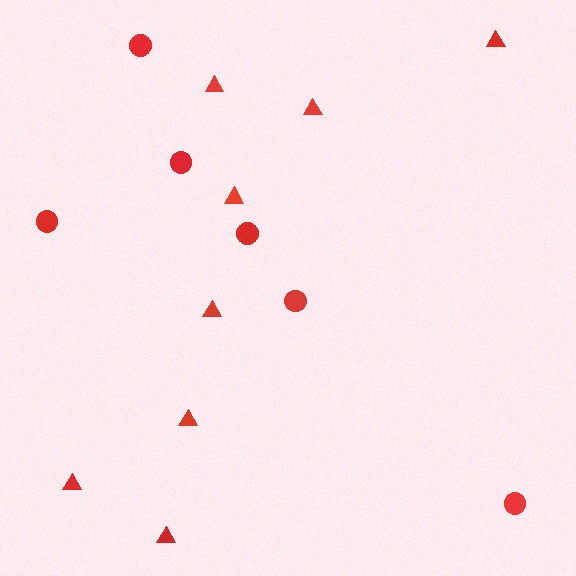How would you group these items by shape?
There are 2 groups: one group of triangles (8) and one group of circles (6).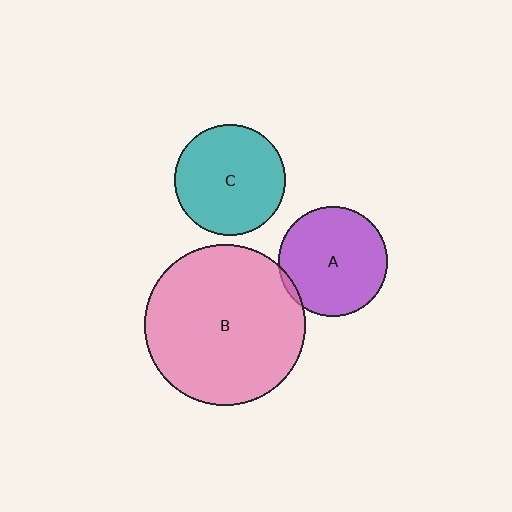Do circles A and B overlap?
Yes.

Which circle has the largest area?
Circle B (pink).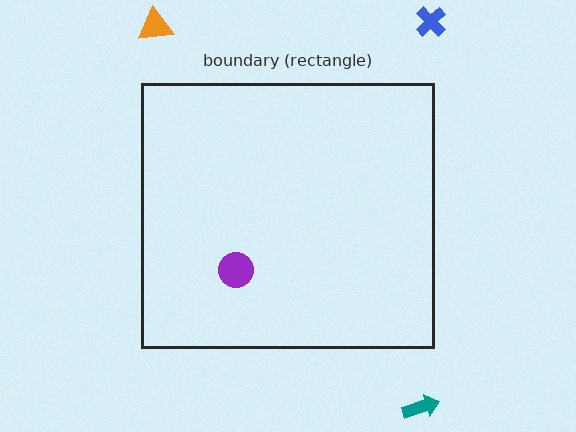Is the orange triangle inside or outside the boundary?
Outside.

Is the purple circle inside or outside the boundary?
Inside.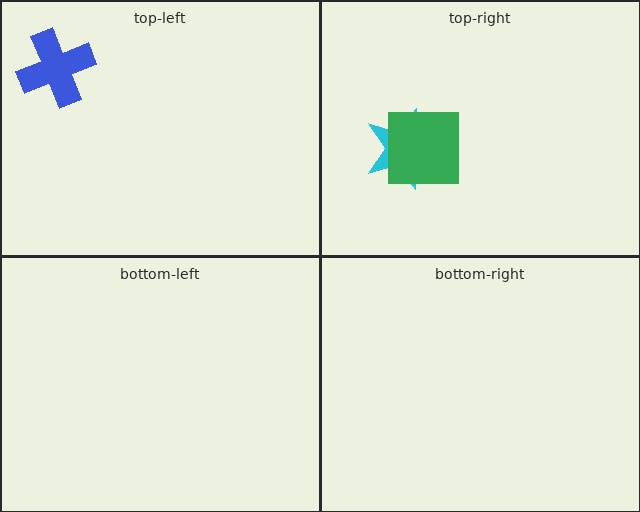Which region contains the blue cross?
The top-left region.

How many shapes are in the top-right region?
2.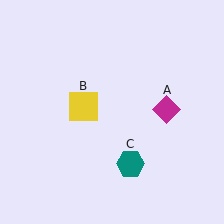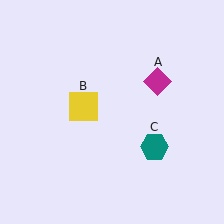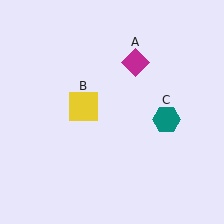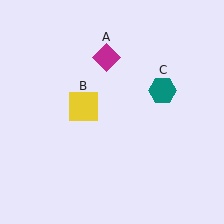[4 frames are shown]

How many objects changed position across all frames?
2 objects changed position: magenta diamond (object A), teal hexagon (object C).